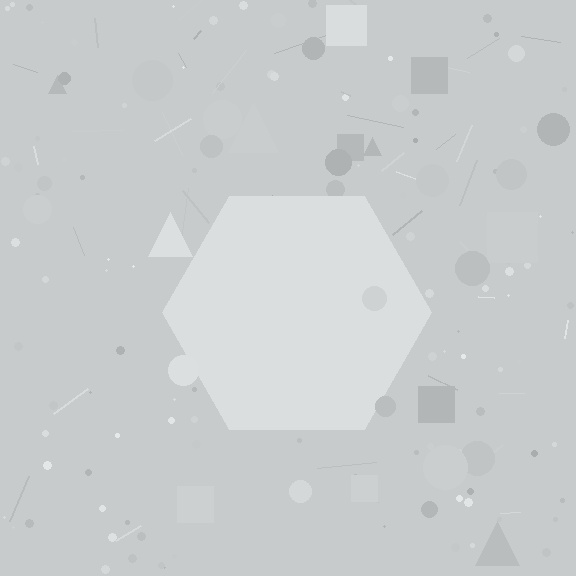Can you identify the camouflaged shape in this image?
The camouflaged shape is a hexagon.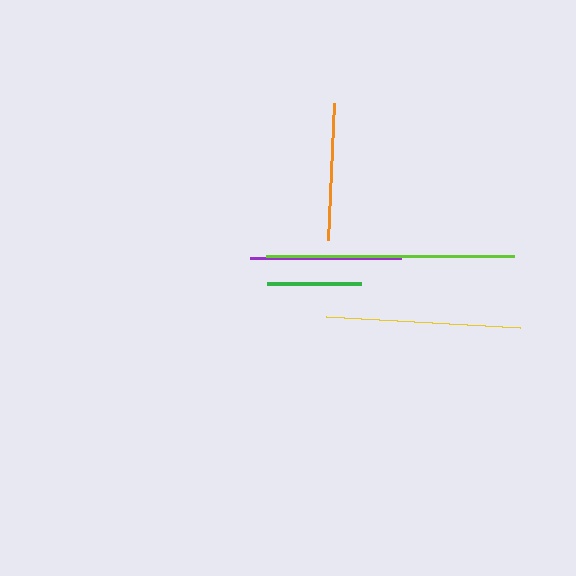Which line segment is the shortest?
The green line is the shortest at approximately 94 pixels.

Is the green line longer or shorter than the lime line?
The lime line is longer than the green line.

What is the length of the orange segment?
The orange segment is approximately 137 pixels long.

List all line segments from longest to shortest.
From longest to shortest: lime, yellow, purple, orange, green.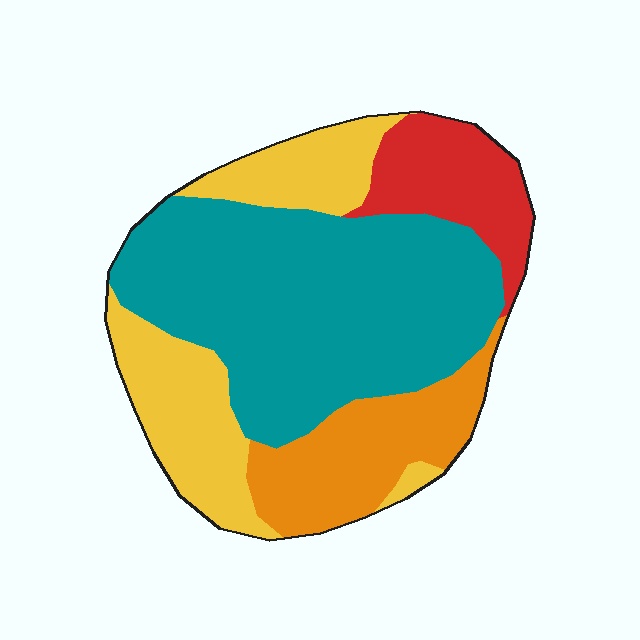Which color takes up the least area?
Red, at roughly 10%.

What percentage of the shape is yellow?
Yellow takes up between a sixth and a third of the shape.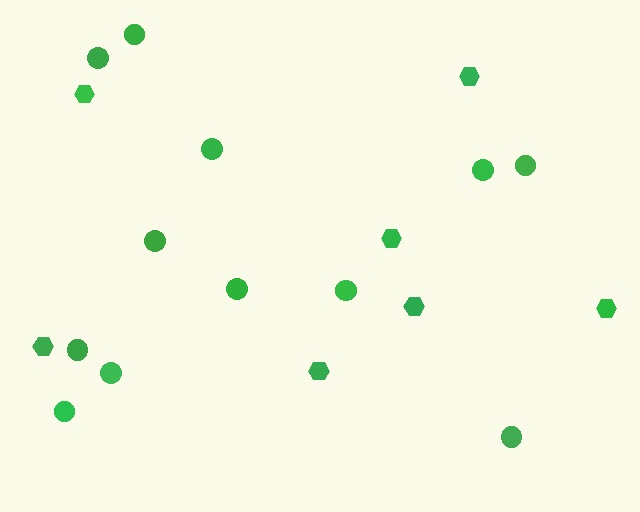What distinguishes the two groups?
There are 2 groups: one group of hexagons (7) and one group of circles (12).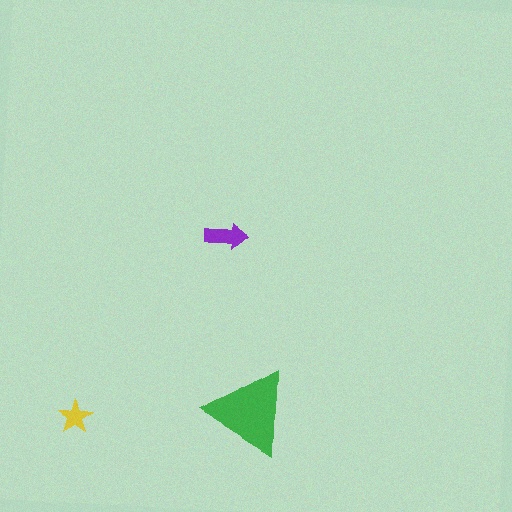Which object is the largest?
The green triangle.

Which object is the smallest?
The yellow star.